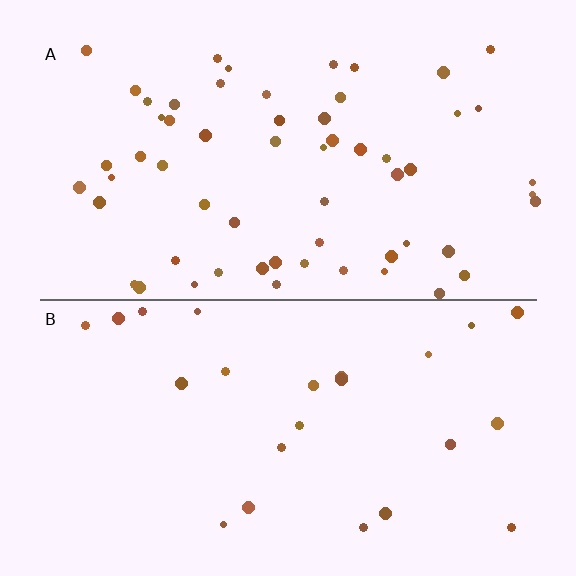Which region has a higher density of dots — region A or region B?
A (the top).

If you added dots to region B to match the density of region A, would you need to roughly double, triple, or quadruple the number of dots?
Approximately double.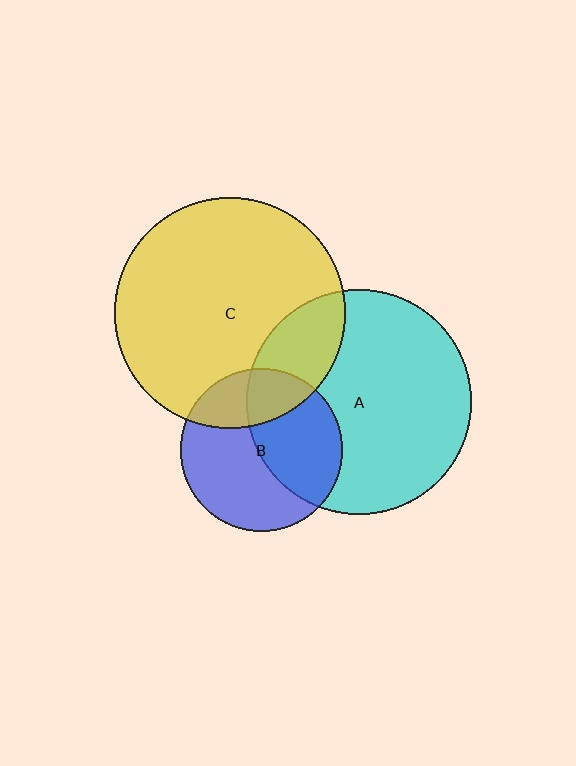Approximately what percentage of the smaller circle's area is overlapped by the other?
Approximately 25%.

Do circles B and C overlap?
Yes.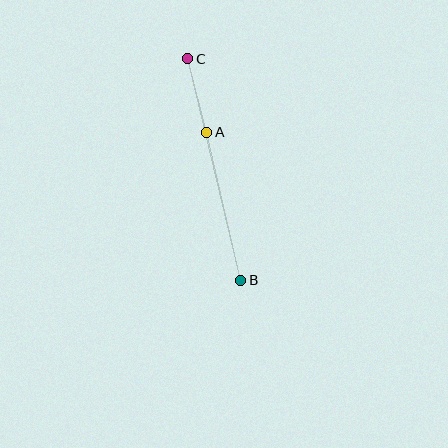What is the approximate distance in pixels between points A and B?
The distance between A and B is approximately 152 pixels.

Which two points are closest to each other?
Points A and C are closest to each other.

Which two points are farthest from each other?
Points B and C are farthest from each other.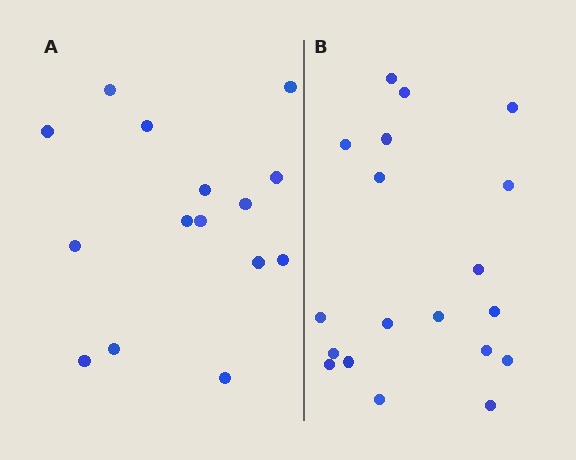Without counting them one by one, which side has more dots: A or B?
Region B (the right region) has more dots.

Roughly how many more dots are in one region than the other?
Region B has about 4 more dots than region A.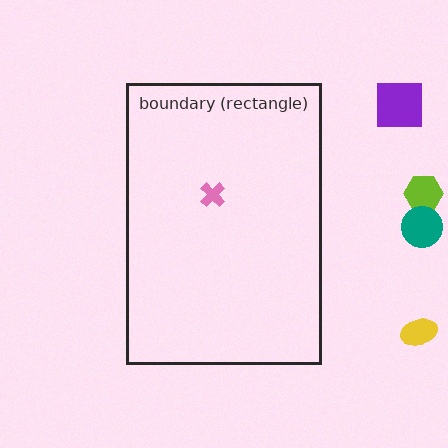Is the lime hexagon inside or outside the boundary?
Outside.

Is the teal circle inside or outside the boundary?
Outside.